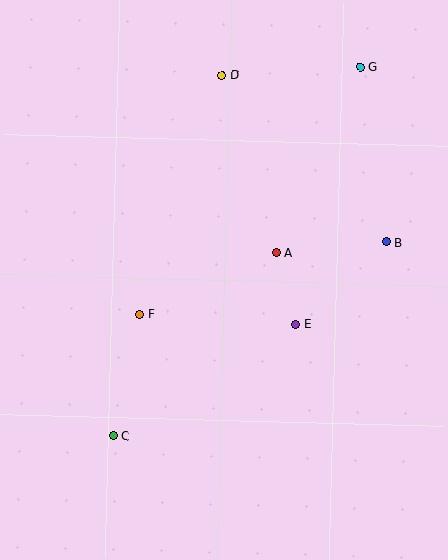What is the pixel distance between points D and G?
The distance between D and G is 138 pixels.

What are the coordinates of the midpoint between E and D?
The midpoint between E and D is at (259, 200).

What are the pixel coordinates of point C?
Point C is at (113, 436).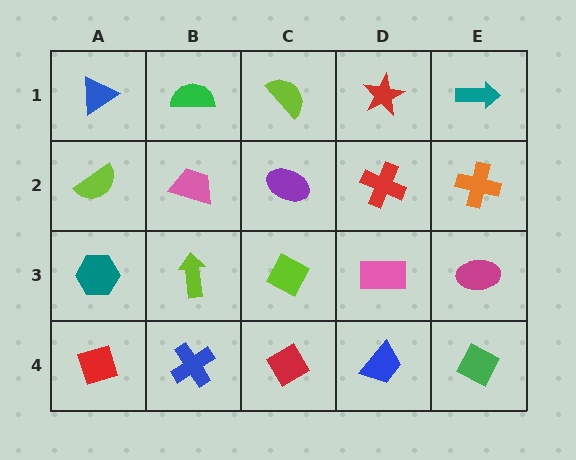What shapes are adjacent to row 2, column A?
A blue triangle (row 1, column A), a teal hexagon (row 3, column A), a pink trapezoid (row 2, column B).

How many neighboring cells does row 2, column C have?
4.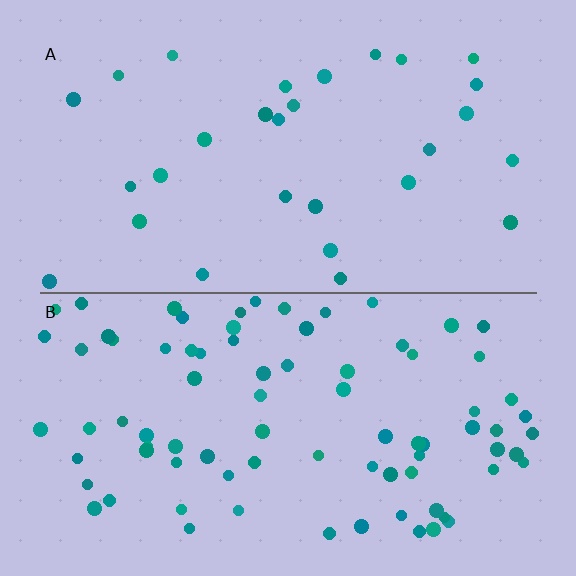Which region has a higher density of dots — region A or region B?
B (the bottom).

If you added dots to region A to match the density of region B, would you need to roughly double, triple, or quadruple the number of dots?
Approximately triple.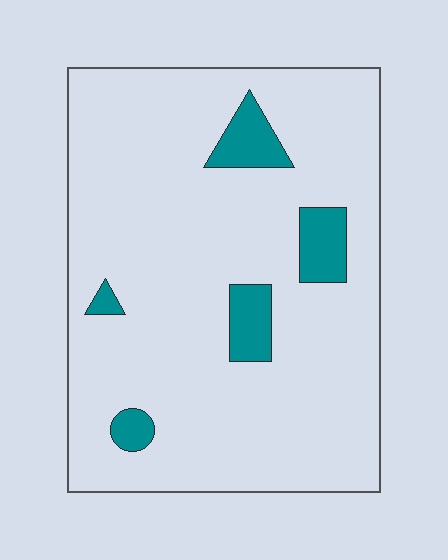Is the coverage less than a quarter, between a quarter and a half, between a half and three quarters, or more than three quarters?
Less than a quarter.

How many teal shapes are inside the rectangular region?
5.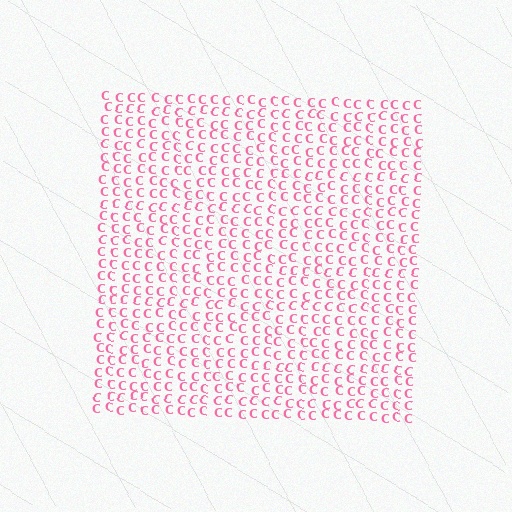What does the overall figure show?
The overall figure shows a square.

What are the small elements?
The small elements are letter C's.